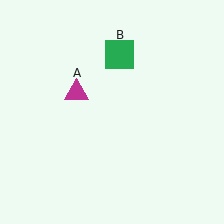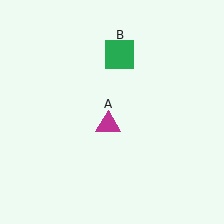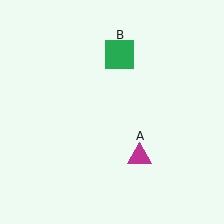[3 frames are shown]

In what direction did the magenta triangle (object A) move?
The magenta triangle (object A) moved down and to the right.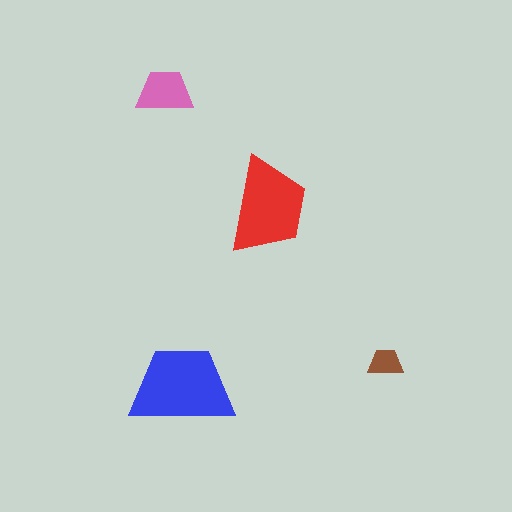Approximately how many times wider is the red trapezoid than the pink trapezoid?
About 1.5 times wider.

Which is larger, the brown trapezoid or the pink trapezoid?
The pink one.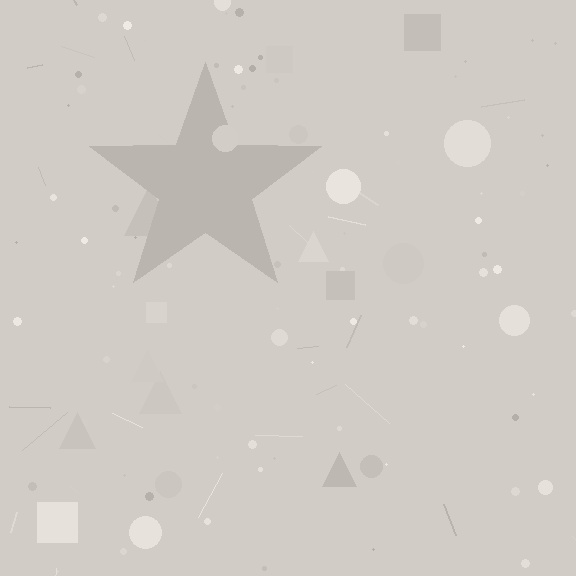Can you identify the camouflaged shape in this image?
The camouflaged shape is a star.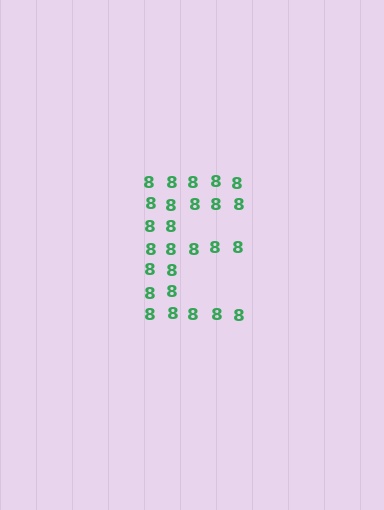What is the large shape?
The large shape is the letter E.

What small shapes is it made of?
It is made of small digit 8's.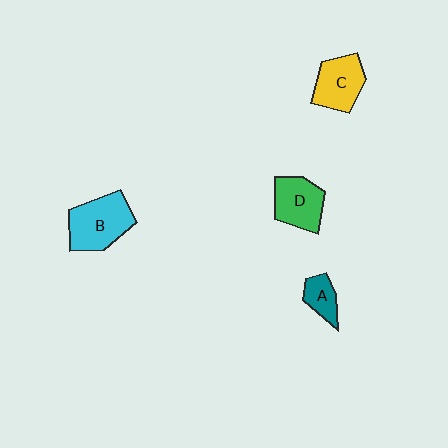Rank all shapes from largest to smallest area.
From largest to smallest: B (cyan), C (yellow), D (green), A (teal).